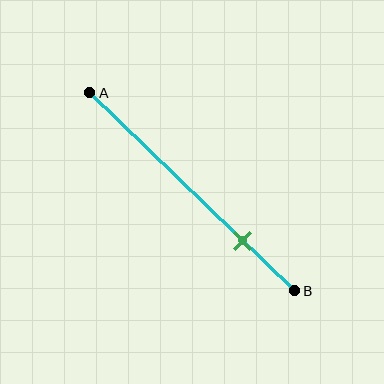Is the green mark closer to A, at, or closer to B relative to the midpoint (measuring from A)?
The green mark is closer to point B than the midpoint of segment AB.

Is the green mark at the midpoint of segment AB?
No, the mark is at about 75% from A, not at the 50% midpoint.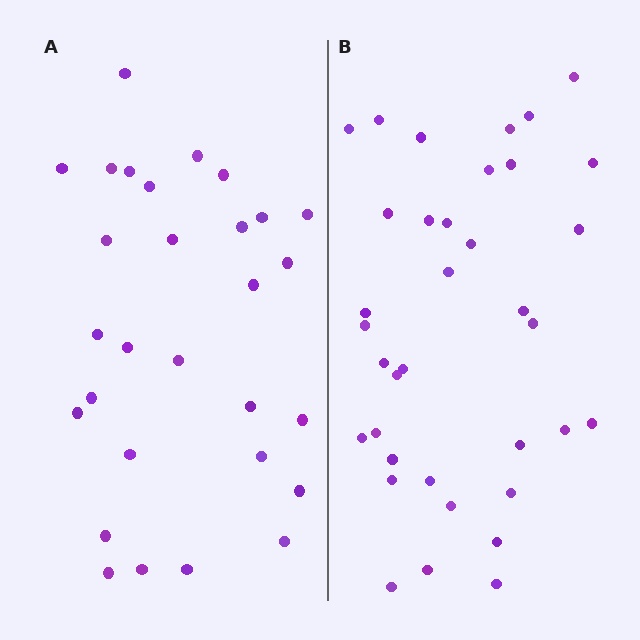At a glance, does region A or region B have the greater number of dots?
Region B (the right region) has more dots.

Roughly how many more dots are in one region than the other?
Region B has roughly 8 or so more dots than region A.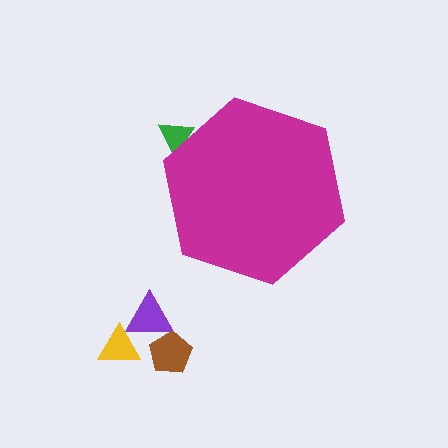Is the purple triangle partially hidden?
No, the purple triangle is fully visible.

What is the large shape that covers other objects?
A magenta hexagon.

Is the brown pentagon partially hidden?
No, the brown pentagon is fully visible.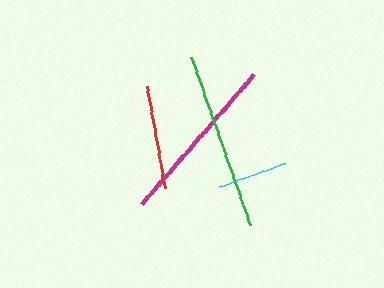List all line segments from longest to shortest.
From longest to shortest: green, magenta, red, cyan.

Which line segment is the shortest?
The cyan line is the shortest at approximately 71 pixels.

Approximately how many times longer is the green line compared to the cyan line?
The green line is approximately 2.5 times the length of the cyan line.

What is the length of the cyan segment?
The cyan segment is approximately 71 pixels long.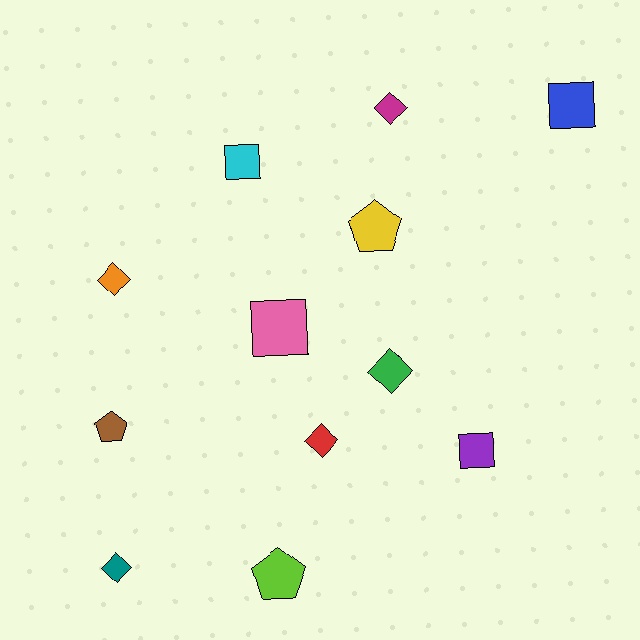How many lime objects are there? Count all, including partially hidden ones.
There is 1 lime object.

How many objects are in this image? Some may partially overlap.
There are 12 objects.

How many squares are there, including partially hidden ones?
There are 4 squares.